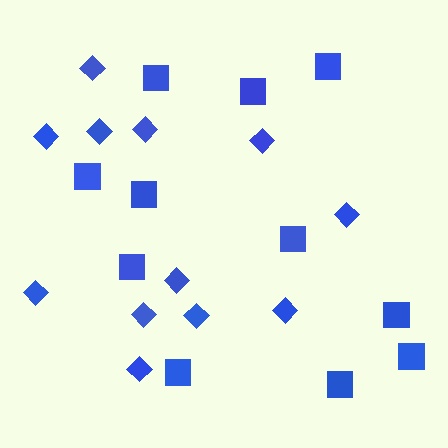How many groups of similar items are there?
There are 2 groups: one group of diamonds (12) and one group of squares (11).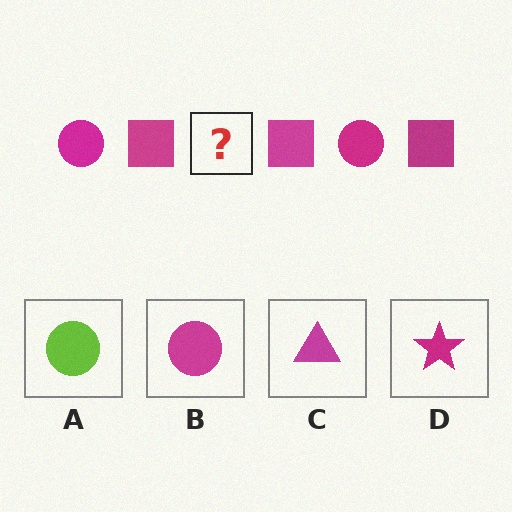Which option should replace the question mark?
Option B.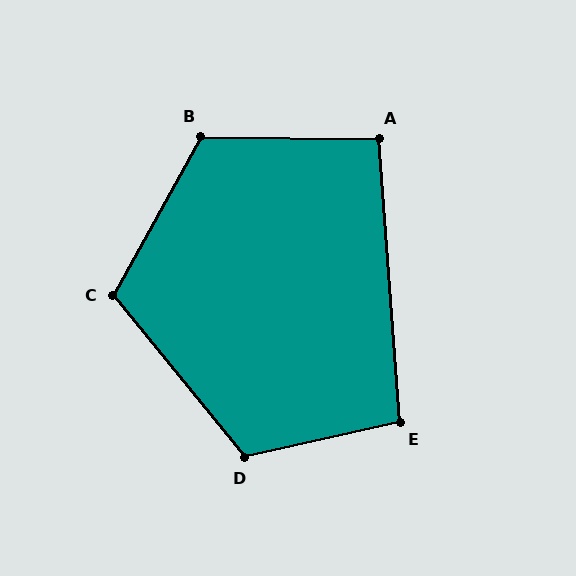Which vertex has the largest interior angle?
B, at approximately 118 degrees.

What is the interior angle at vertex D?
Approximately 116 degrees (obtuse).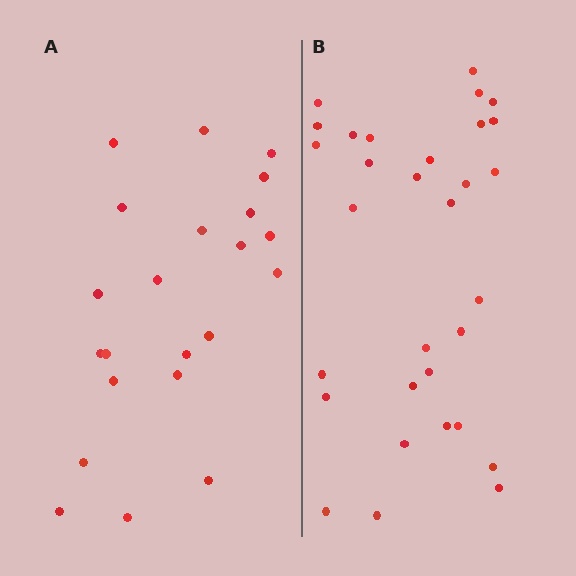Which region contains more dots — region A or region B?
Region B (the right region) has more dots.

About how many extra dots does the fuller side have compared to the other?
Region B has roughly 8 or so more dots than region A.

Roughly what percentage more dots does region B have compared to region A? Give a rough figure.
About 40% more.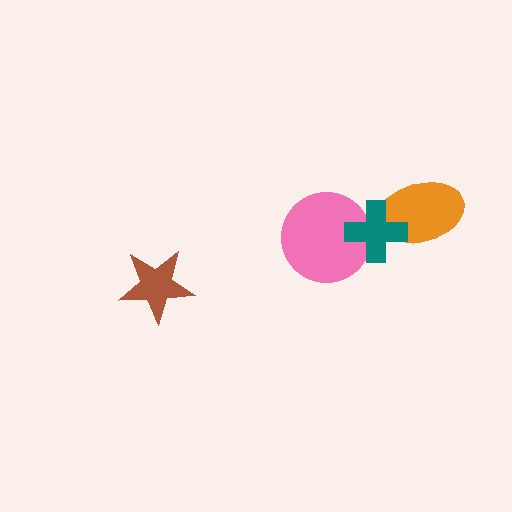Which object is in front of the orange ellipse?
The teal cross is in front of the orange ellipse.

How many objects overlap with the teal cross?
2 objects overlap with the teal cross.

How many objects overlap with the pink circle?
1 object overlaps with the pink circle.